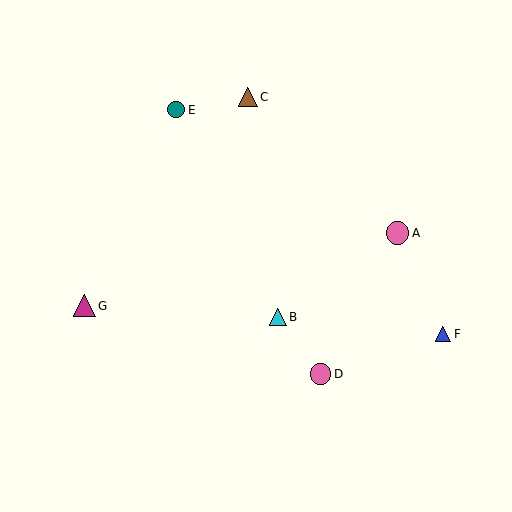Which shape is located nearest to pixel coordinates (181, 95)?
The teal circle (labeled E) at (176, 110) is nearest to that location.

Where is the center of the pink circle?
The center of the pink circle is at (398, 233).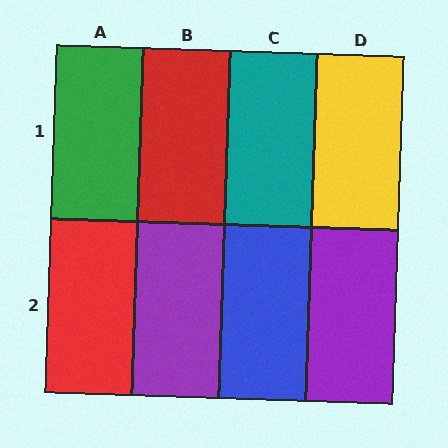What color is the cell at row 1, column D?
Yellow.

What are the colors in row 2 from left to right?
Red, purple, blue, purple.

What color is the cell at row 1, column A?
Green.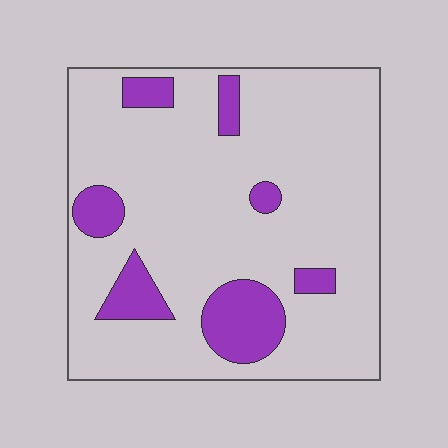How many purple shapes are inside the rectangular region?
7.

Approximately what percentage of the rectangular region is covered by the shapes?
Approximately 15%.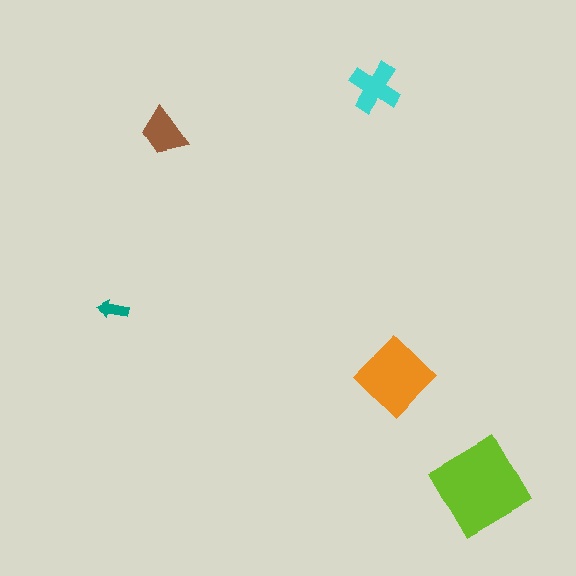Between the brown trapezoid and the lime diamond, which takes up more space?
The lime diamond.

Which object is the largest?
The lime diamond.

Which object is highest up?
The cyan cross is topmost.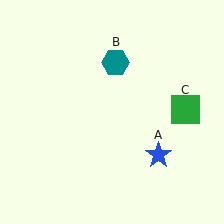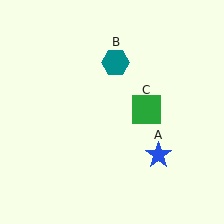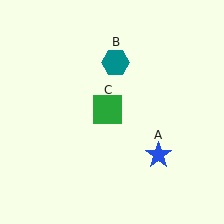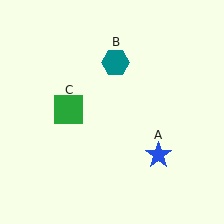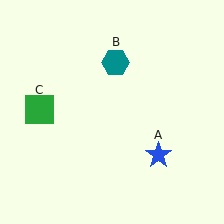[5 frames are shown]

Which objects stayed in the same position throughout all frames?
Blue star (object A) and teal hexagon (object B) remained stationary.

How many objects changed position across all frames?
1 object changed position: green square (object C).